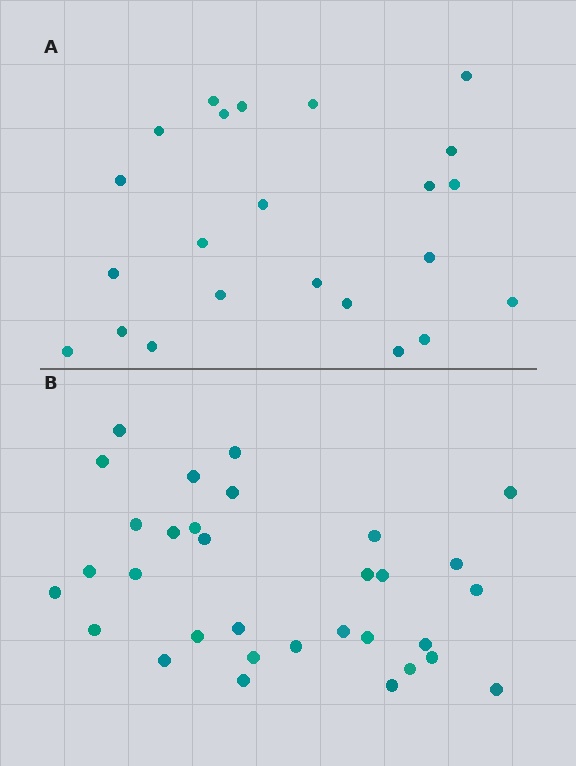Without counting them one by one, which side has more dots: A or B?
Region B (the bottom region) has more dots.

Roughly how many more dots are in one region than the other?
Region B has roughly 8 or so more dots than region A.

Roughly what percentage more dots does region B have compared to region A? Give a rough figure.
About 40% more.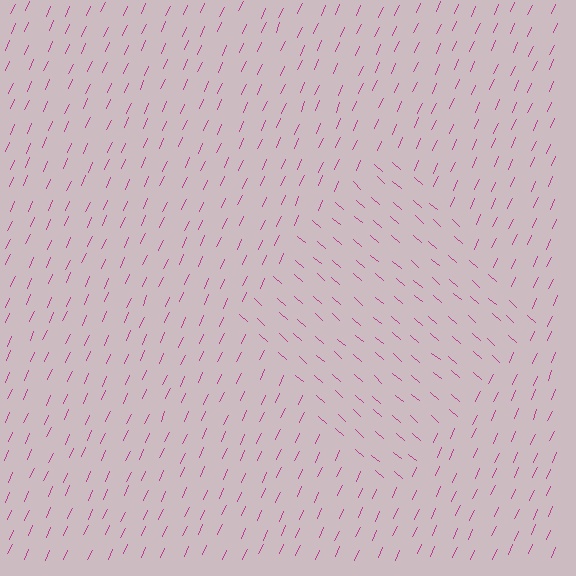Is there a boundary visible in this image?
Yes, there is a texture boundary formed by a change in line orientation.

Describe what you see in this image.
The image is filled with small magenta line segments. A diamond region in the image has lines oriented differently from the surrounding lines, creating a visible texture boundary.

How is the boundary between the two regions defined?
The boundary is defined purely by a change in line orientation (approximately 73 degrees difference). All lines are the same color and thickness.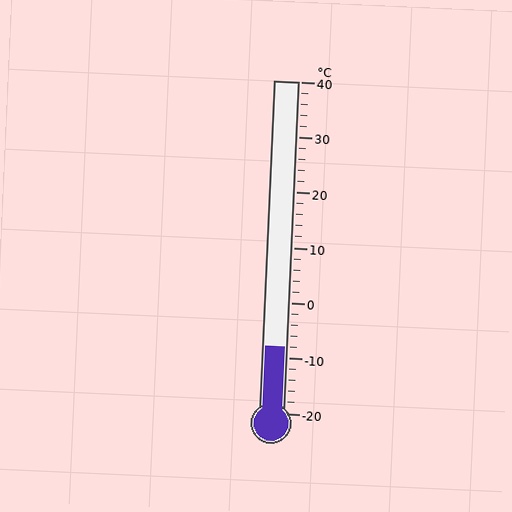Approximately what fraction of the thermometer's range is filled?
The thermometer is filled to approximately 20% of its range.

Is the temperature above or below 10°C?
The temperature is below 10°C.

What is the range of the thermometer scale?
The thermometer scale ranges from -20°C to 40°C.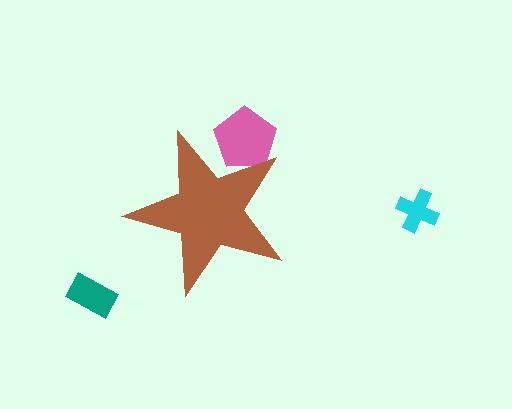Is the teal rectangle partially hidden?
No, the teal rectangle is fully visible.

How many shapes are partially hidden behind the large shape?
1 shape is partially hidden.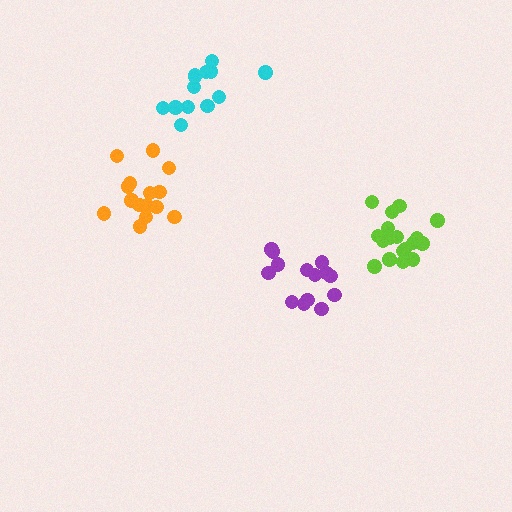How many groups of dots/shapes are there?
There are 4 groups.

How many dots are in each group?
Group 1: 14 dots, Group 2: 13 dots, Group 3: 15 dots, Group 4: 18 dots (60 total).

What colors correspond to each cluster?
The clusters are colored: purple, cyan, orange, lime.